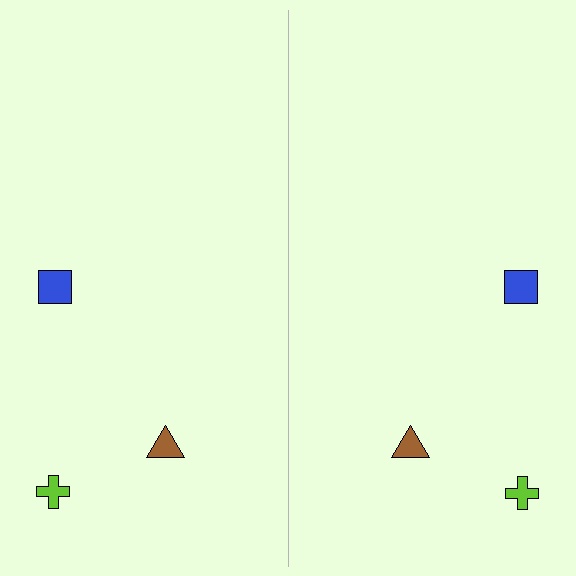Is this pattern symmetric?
Yes, this pattern has bilateral (reflection) symmetry.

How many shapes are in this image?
There are 6 shapes in this image.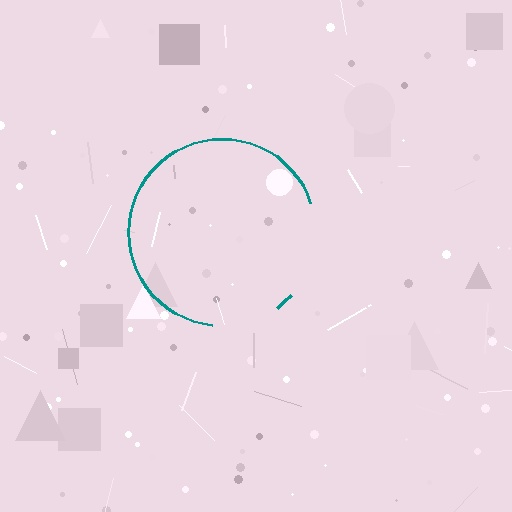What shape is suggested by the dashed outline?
The dashed outline suggests a circle.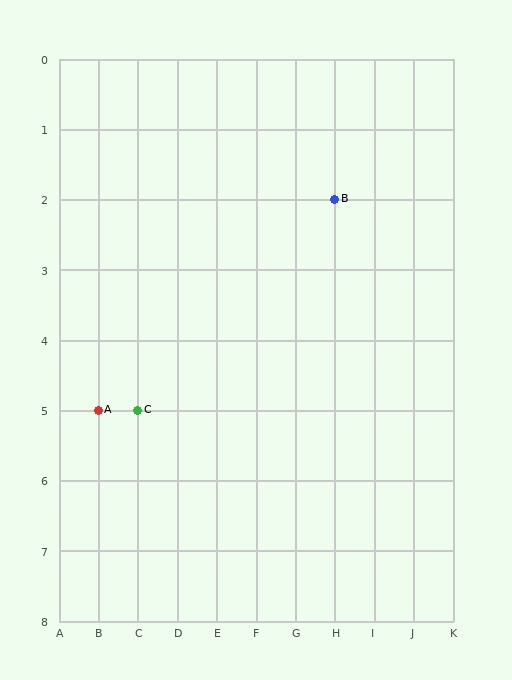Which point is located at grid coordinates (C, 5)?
Point C is at (C, 5).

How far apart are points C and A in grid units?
Points C and A are 1 column apart.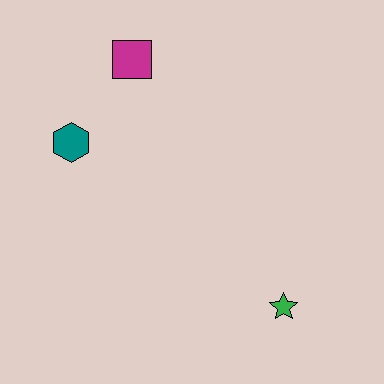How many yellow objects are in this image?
There are no yellow objects.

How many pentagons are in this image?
There are no pentagons.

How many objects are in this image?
There are 3 objects.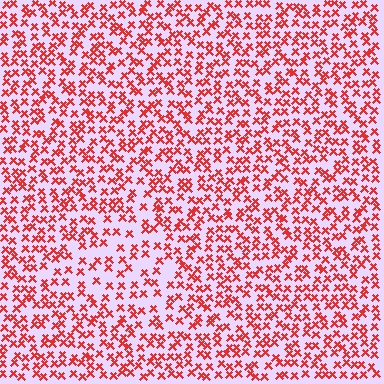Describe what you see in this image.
The image contains small red elements arranged at two different densities. A triangle-shaped region is visible where the elements are less densely packed than the surrounding area.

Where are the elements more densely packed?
The elements are more densely packed outside the triangle boundary.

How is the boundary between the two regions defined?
The boundary is defined by a change in element density (approximately 1.7x ratio). All elements are the same color, size, and shape.